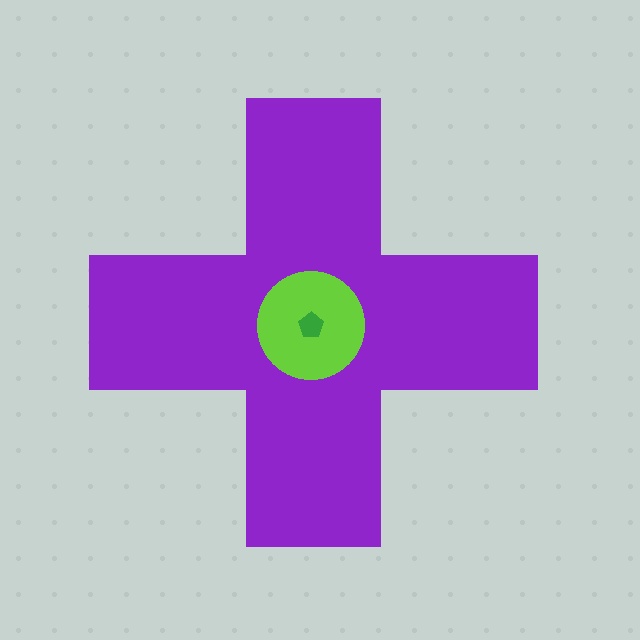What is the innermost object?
The green pentagon.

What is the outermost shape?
The purple cross.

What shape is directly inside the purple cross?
The lime circle.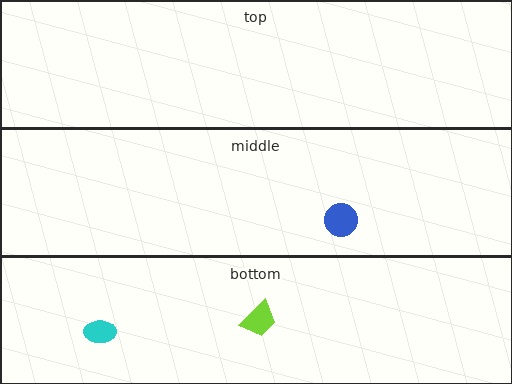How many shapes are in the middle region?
1.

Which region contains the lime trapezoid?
The bottom region.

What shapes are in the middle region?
The blue circle.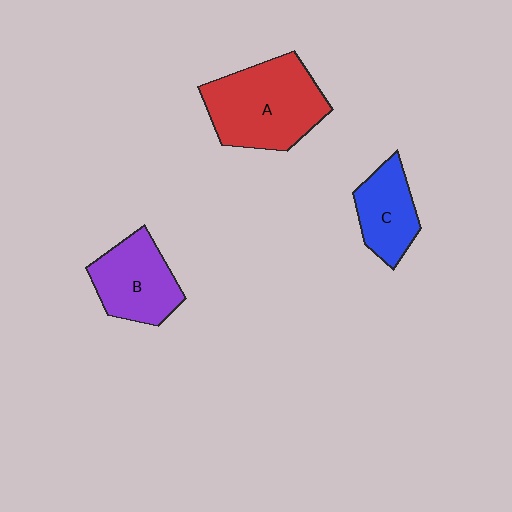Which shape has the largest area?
Shape A (red).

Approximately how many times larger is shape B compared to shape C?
Approximately 1.3 times.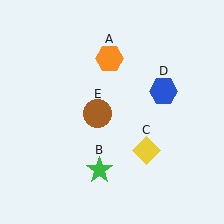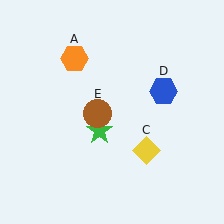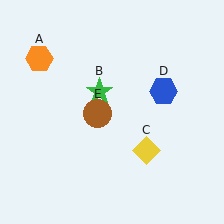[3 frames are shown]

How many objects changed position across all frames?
2 objects changed position: orange hexagon (object A), green star (object B).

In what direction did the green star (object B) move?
The green star (object B) moved up.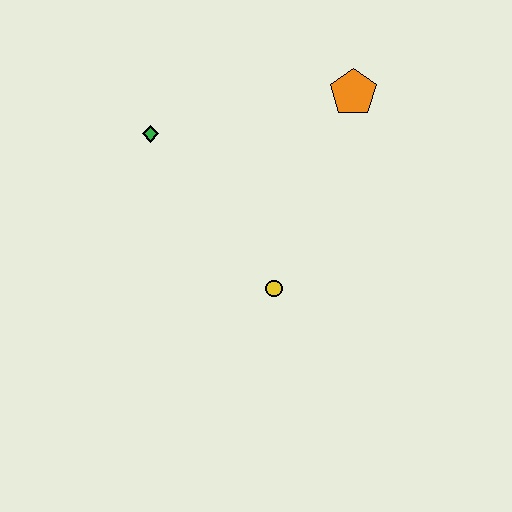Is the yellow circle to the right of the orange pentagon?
No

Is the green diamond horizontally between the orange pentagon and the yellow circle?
No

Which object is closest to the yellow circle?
The green diamond is closest to the yellow circle.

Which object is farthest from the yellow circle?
The orange pentagon is farthest from the yellow circle.